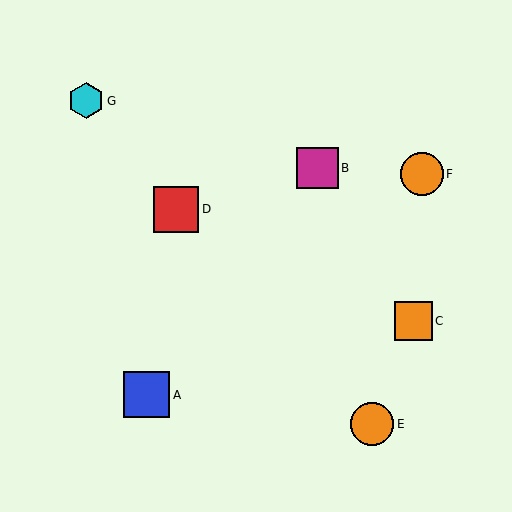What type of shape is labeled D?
Shape D is a red square.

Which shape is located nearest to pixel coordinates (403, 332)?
The orange square (labeled C) at (413, 321) is nearest to that location.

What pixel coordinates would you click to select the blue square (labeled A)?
Click at (147, 395) to select the blue square A.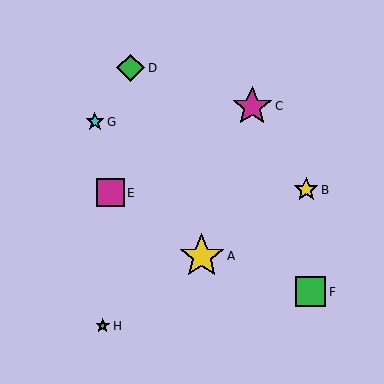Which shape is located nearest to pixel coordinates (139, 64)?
The green diamond (labeled D) at (131, 68) is nearest to that location.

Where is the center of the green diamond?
The center of the green diamond is at (131, 68).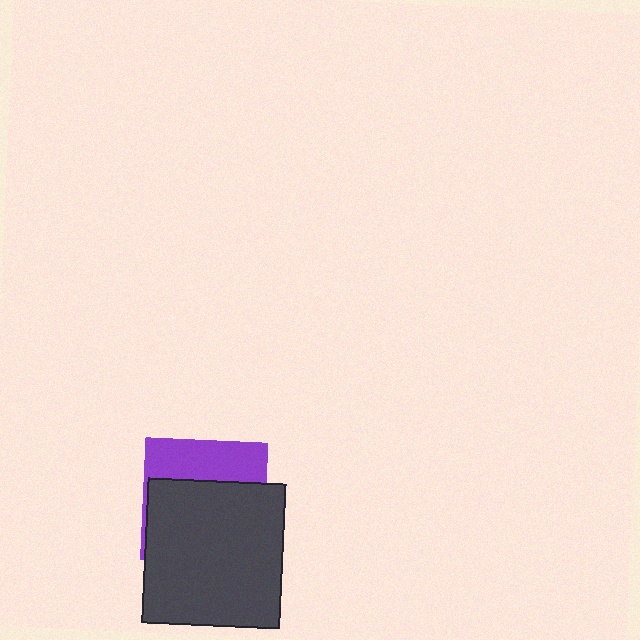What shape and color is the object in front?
The object in front is a dark gray rectangle.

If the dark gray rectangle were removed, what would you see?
You would see the complete purple square.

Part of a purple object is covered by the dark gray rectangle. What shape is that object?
It is a square.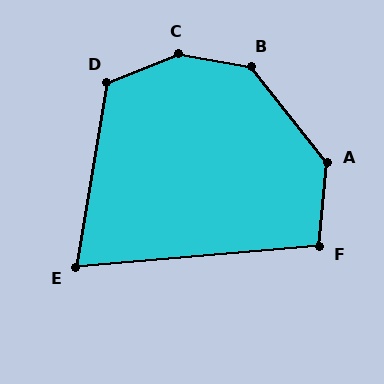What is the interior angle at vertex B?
Approximately 138 degrees (obtuse).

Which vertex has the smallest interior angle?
E, at approximately 75 degrees.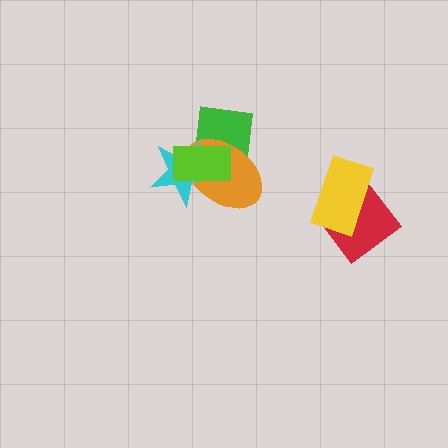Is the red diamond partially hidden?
Yes, it is partially covered by another shape.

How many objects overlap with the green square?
3 objects overlap with the green square.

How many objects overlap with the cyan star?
3 objects overlap with the cyan star.